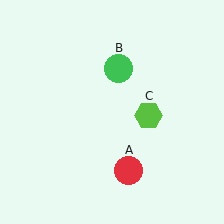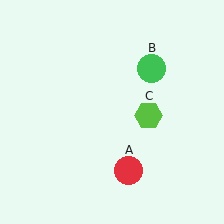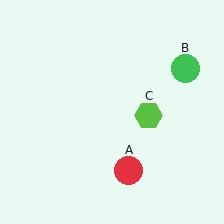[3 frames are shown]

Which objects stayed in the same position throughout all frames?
Red circle (object A) and lime hexagon (object C) remained stationary.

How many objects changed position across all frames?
1 object changed position: green circle (object B).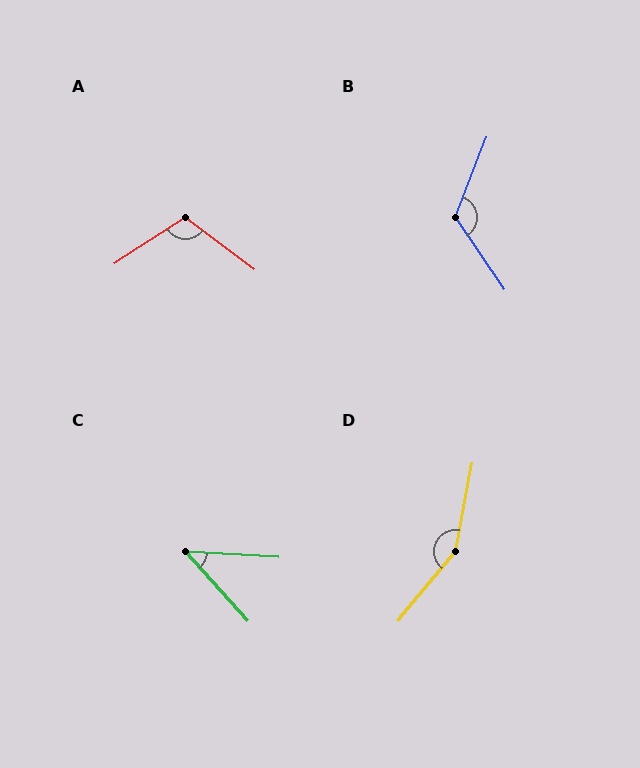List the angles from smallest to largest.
C (45°), A (110°), B (125°), D (151°).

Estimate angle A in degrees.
Approximately 110 degrees.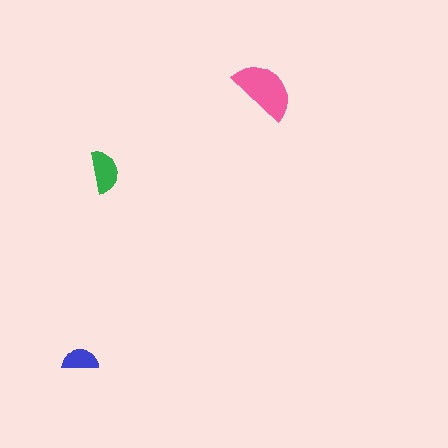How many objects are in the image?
There are 3 objects in the image.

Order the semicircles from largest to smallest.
the pink one, the green one, the blue one.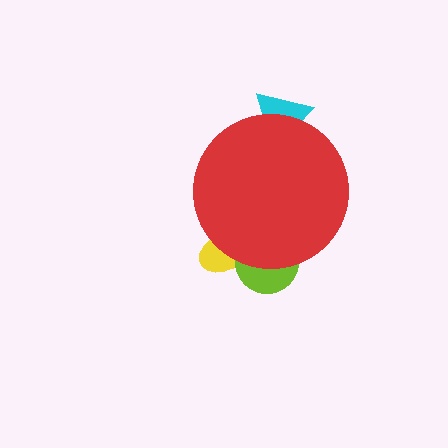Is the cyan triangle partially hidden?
Yes, the cyan triangle is partially hidden behind the red circle.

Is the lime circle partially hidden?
Yes, the lime circle is partially hidden behind the red circle.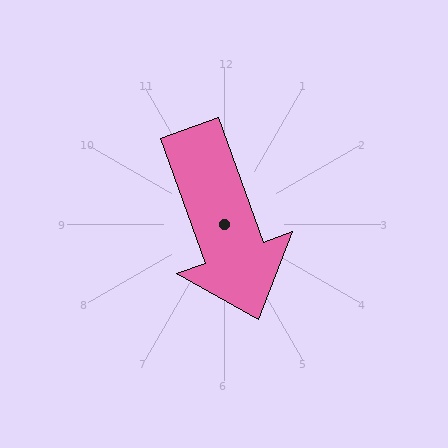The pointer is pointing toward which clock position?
Roughly 5 o'clock.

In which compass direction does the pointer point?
South.